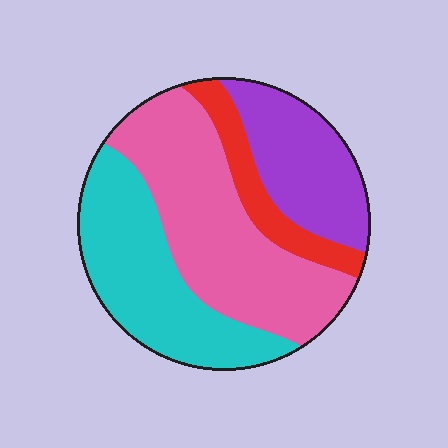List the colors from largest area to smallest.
From largest to smallest: pink, cyan, purple, red.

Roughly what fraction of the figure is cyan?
Cyan covers around 30% of the figure.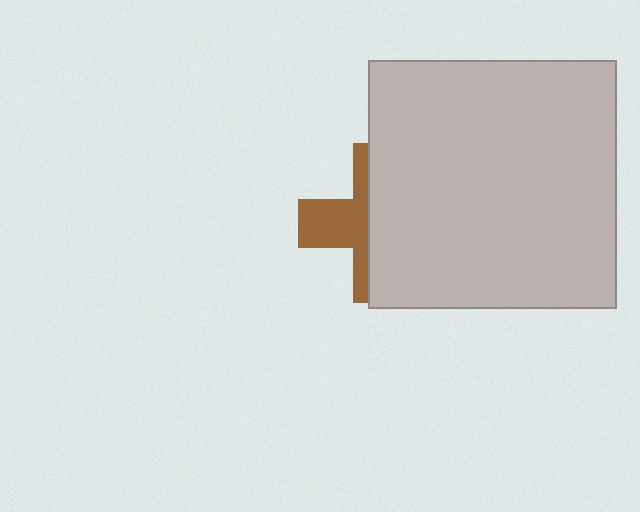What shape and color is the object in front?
The object in front is a light gray square.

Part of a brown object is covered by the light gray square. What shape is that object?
It is a cross.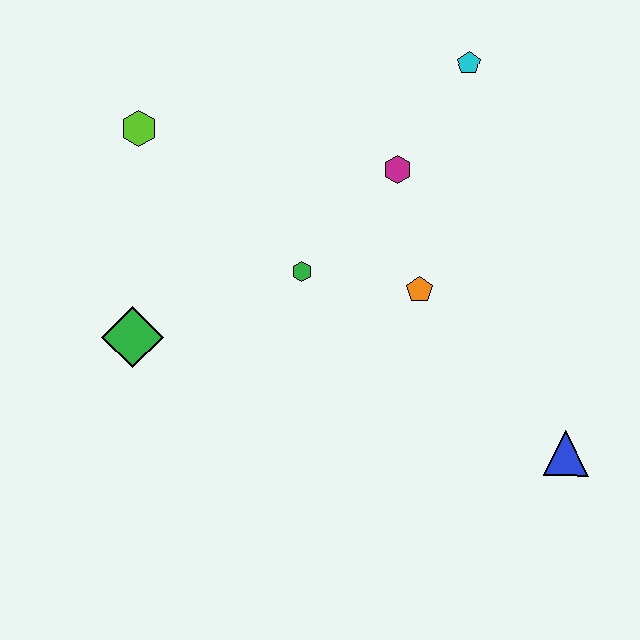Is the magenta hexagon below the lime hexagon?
Yes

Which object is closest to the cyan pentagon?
The magenta hexagon is closest to the cyan pentagon.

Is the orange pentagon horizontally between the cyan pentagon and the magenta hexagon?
Yes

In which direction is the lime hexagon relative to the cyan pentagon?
The lime hexagon is to the left of the cyan pentagon.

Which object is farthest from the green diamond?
The blue triangle is farthest from the green diamond.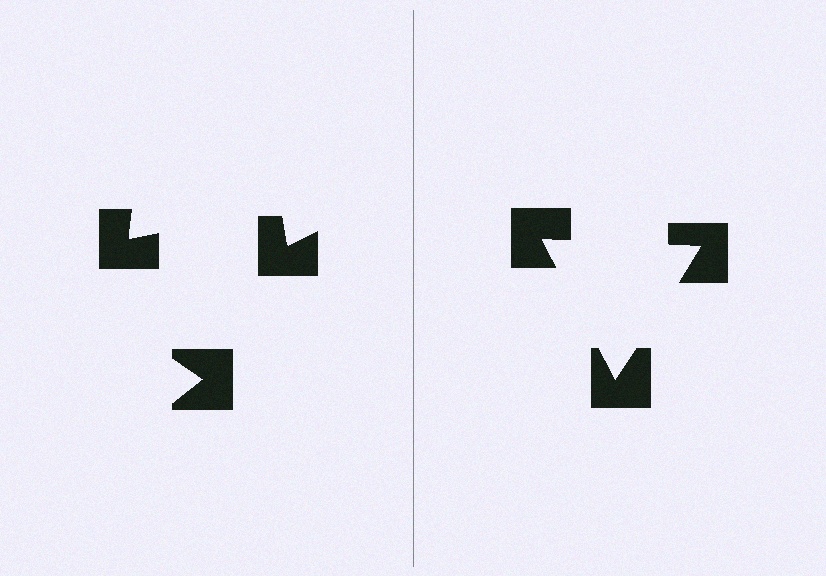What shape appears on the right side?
An illusory triangle.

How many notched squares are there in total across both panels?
6 — 3 on each side.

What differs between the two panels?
The notched squares are positioned identically on both sides; only the wedge orientations differ. On the right they align to a triangle; on the left they are misaligned.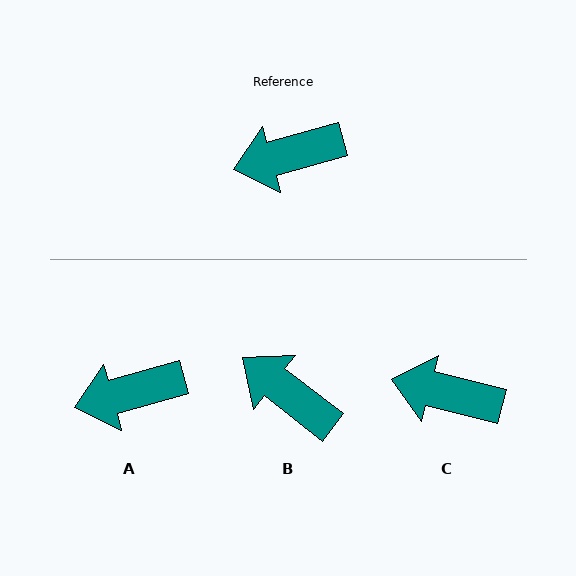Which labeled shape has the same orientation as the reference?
A.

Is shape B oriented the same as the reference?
No, it is off by about 53 degrees.